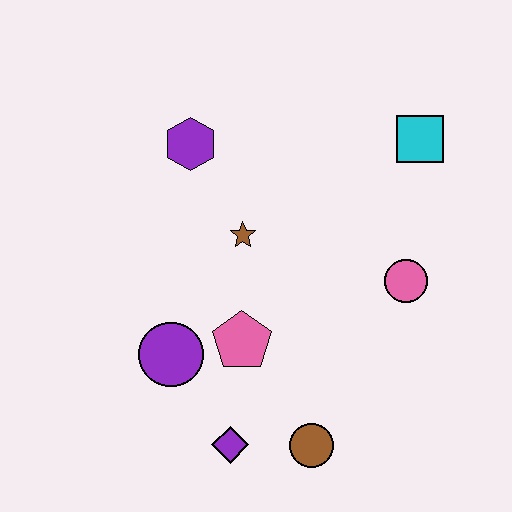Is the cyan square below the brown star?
No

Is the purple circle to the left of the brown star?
Yes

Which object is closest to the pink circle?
The cyan square is closest to the pink circle.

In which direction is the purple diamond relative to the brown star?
The purple diamond is below the brown star.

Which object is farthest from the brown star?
The brown circle is farthest from the brown star.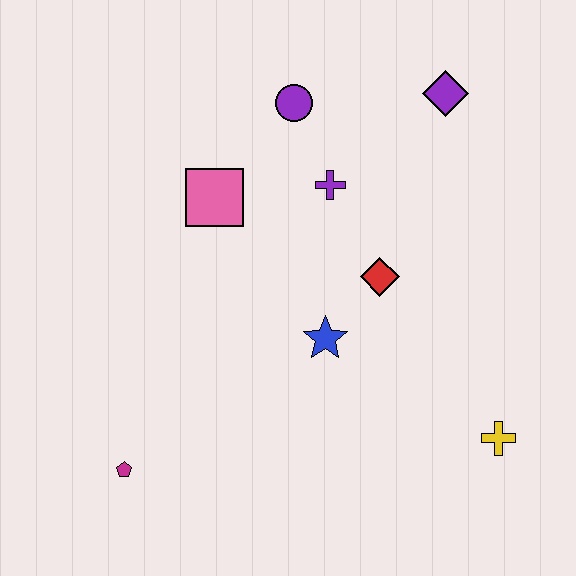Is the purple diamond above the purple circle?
Yes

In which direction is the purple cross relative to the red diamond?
The purple cross is above the red diamond.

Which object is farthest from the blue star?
The purple diamond is farthest from the blue star.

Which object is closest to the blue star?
The red diamond is closest to the blue star.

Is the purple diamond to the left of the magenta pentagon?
No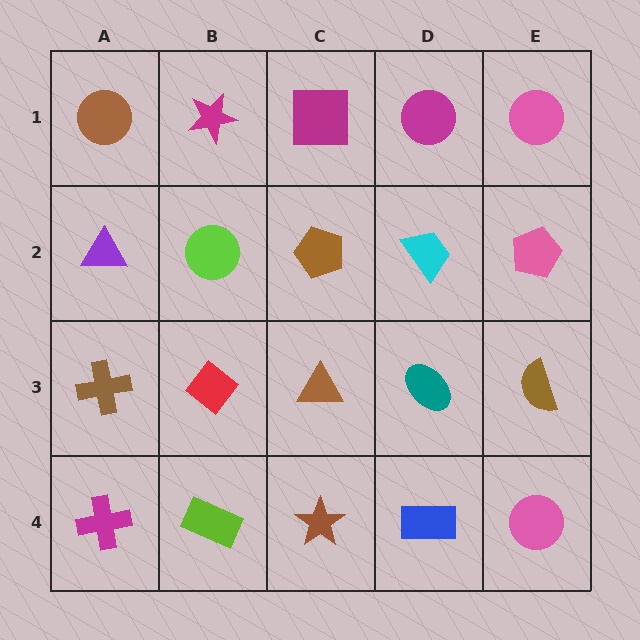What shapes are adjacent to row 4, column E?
A brown semicircle (row 3, column E), a blue rectangle (row 4, column D).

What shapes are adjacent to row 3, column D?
A cyan trapezoid (row 2, column D), a blue rectangle (row 4, column D), a brown triangle (row 3, column C), a brown semicircle (row 3, column E).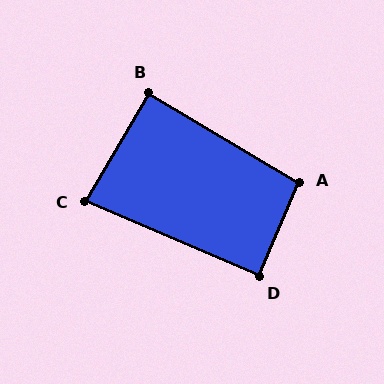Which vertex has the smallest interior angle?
C, at approximately 83 degrees.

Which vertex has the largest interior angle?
A, at approximately 97 degrees.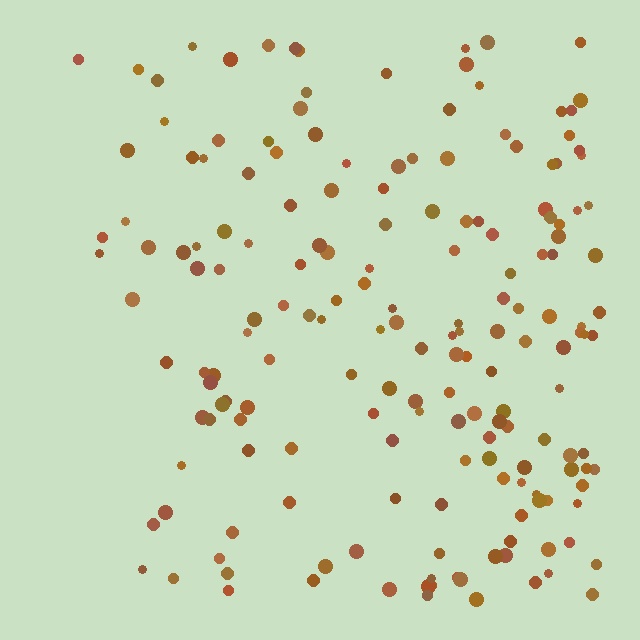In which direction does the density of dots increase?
From left to right, with the right side densest.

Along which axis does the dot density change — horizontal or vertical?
Horizontal.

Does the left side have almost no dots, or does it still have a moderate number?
Still a moderate number, just noticeably fewer than the right.